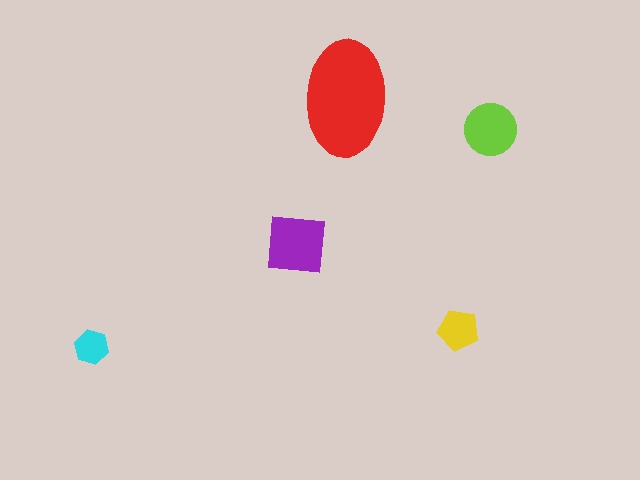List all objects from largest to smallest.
The red ellipse, the purple square, the lime circle, the yellow pentagon, the cyan hexagon.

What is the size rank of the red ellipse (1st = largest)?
1st.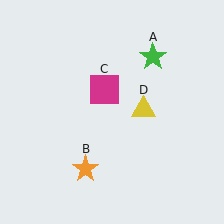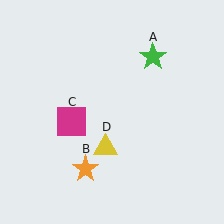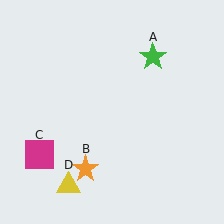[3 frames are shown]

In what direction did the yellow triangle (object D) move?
The yellow triangle (object D) moved down and to the left.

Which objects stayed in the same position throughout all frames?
Green star (object A) and orange star (object B) remained stationary.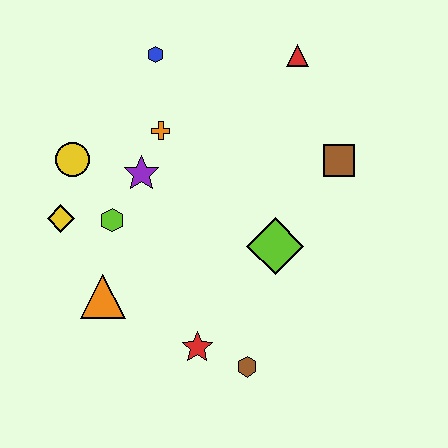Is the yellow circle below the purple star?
No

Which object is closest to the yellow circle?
The yellow diamond is closest to the yellow circle.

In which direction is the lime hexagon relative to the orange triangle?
The lime hexagon is above the orange triangle.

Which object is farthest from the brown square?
The yellow diamond is farthest from the brown square.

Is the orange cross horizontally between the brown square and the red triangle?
No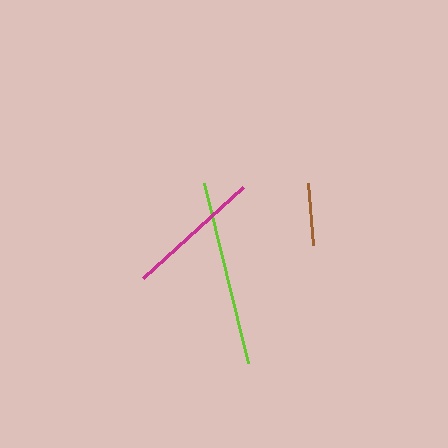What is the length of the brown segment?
The brown segment is approximately 62 pixels long.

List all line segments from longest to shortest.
From longest to shortest: lime, magenta, brown.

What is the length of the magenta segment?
The magenta segment is approximately 135 pixels long.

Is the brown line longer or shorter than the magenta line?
The magenta line is longer than the brown line.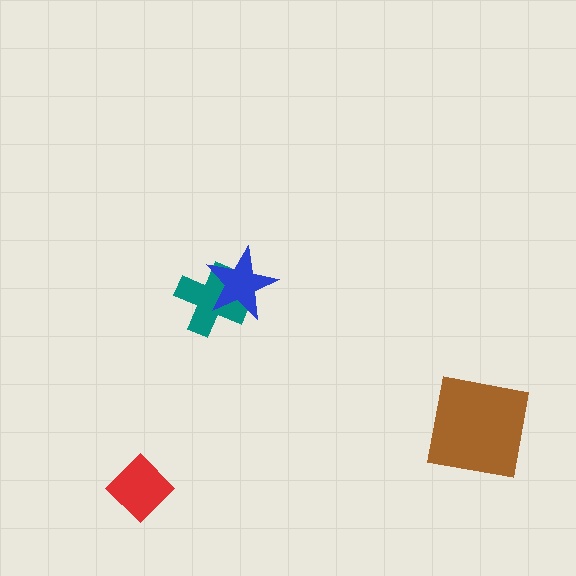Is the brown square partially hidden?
No, no other shape covers it.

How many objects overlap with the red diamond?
0 objects overlap with the red diamond.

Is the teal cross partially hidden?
Yes, it is partially covered by another shape.